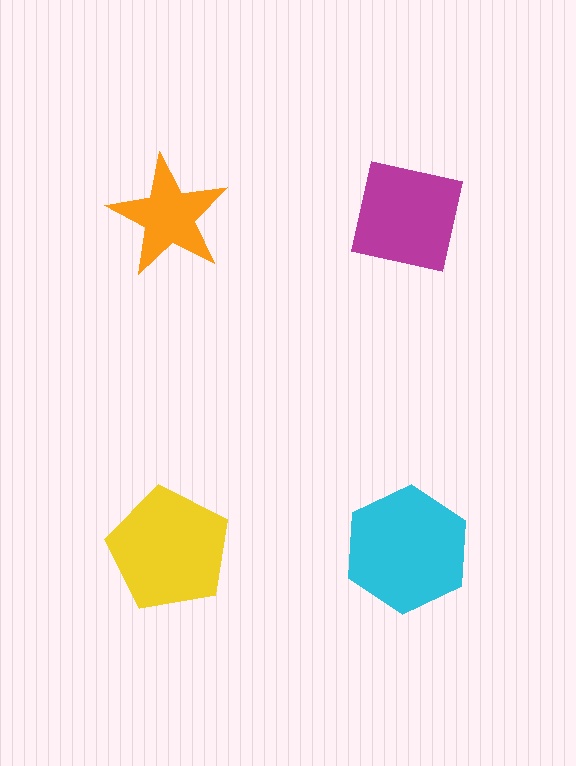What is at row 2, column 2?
A cyan hexagon.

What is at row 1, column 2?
A magenta square.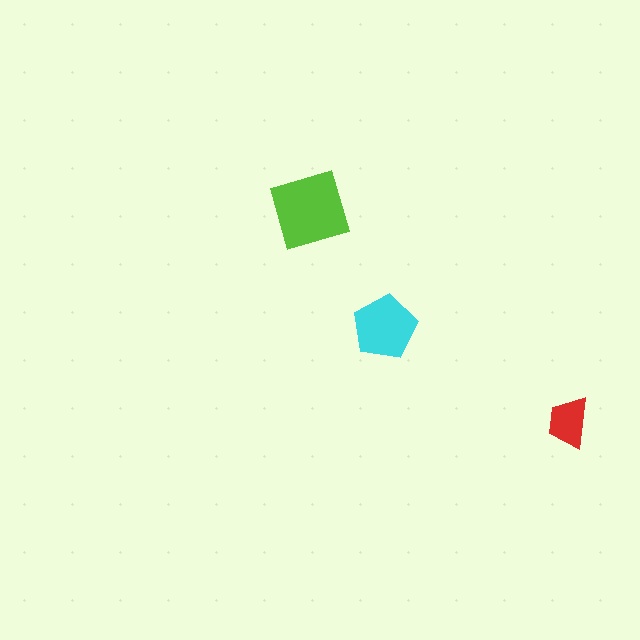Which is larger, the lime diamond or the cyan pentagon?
The lime diamond.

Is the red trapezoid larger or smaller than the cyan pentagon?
Smaller.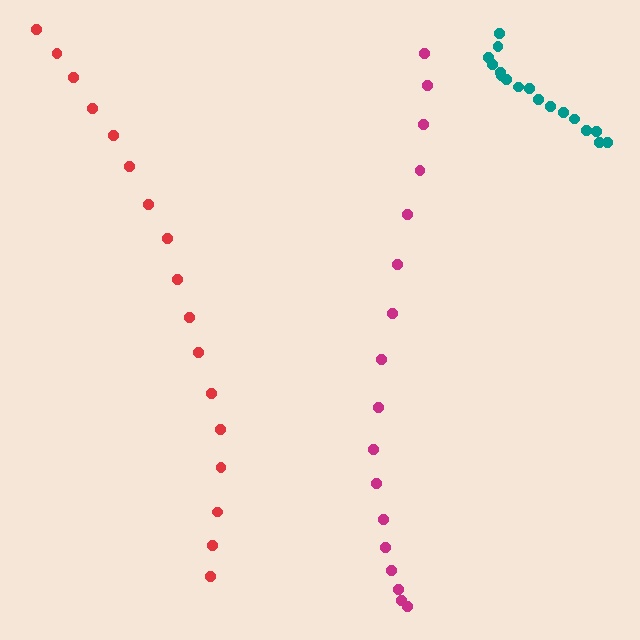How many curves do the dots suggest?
There are 3 distinct paths.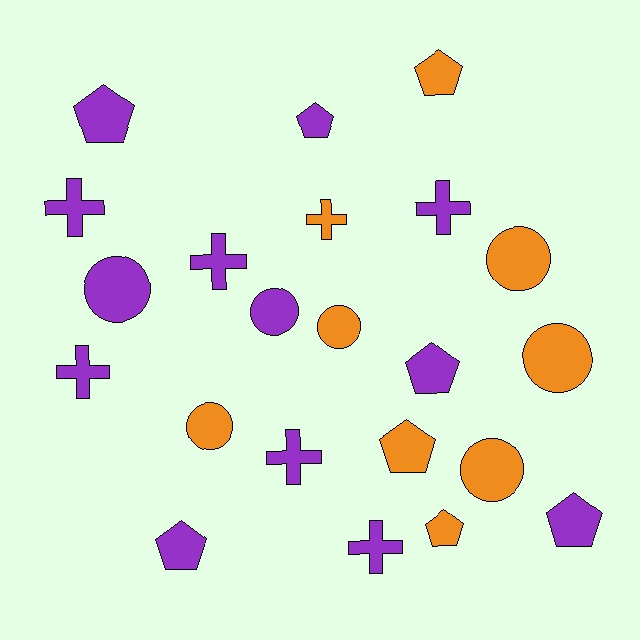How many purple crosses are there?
There are 6 purple crosses.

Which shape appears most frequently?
Pentagon, with 8 objects.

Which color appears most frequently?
Purple, with 13 objects.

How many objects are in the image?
There are 22 objects.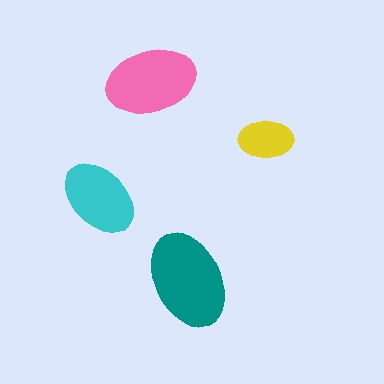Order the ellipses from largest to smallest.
the teal one, the pink one, the cyan one, the yellow one.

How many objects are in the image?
There are 4 objects in the image.